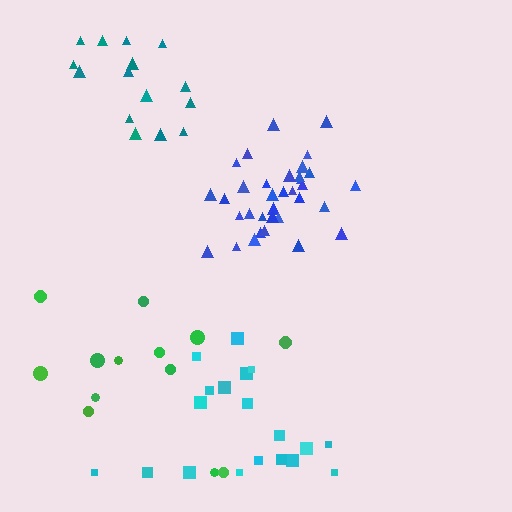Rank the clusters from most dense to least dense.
blue, teal, cyan, green.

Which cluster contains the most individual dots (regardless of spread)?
Blue (34).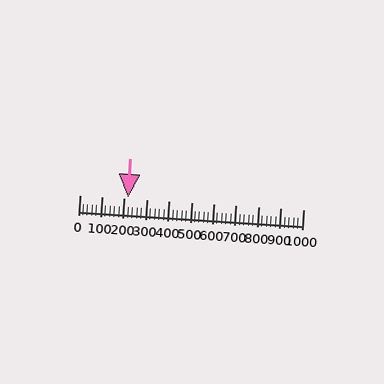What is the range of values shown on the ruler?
The ruler shows values from 0 to 1000.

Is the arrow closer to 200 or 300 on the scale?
The arrow is closer to 200.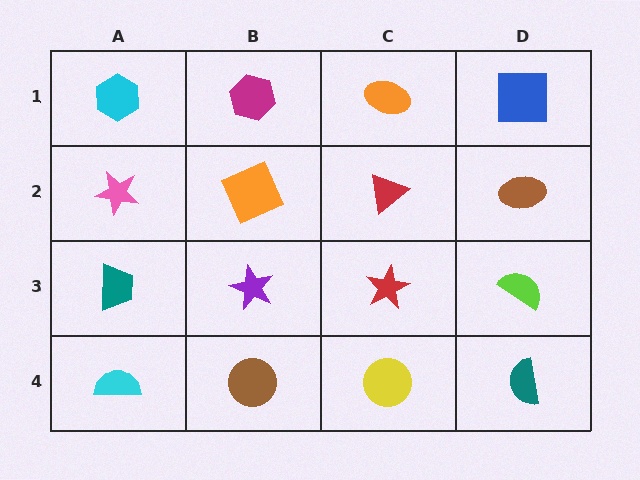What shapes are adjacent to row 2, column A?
A cyan hexagon (row 1, column A), a teal trapezoid (row 3, column A), an orange square (row 2, column B).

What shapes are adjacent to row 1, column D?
A brown ellipse (row 2, column D), an orange ellipse (row 1, column C).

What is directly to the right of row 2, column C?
A brown ellipse.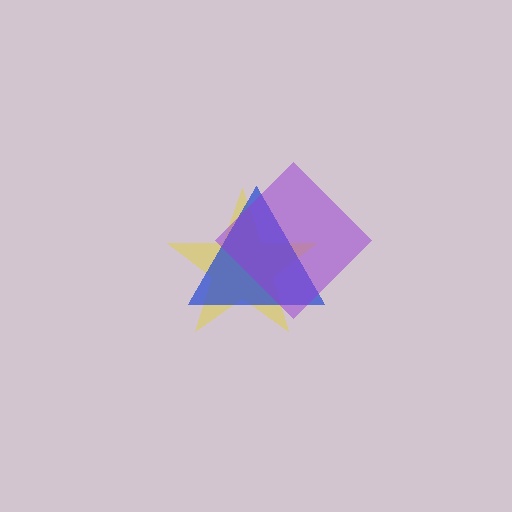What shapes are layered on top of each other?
The layered shapes are: a yellow star, a blue triangle, a purple diamond.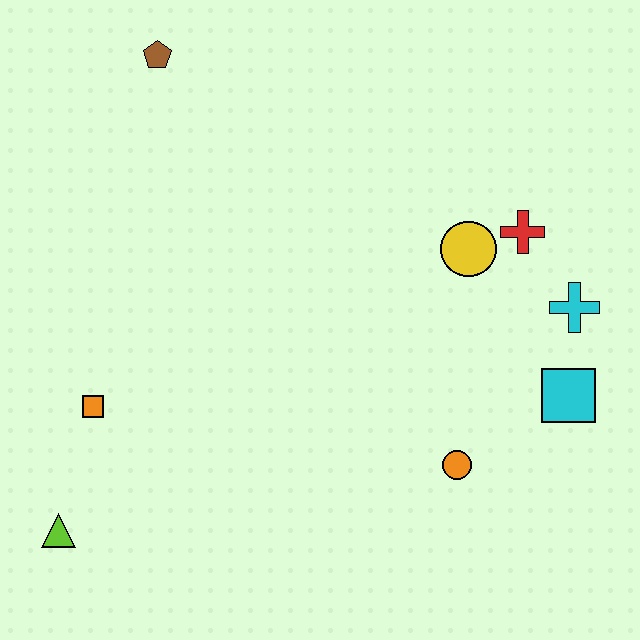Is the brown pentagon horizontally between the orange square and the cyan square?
Yes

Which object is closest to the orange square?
The lime triangle is closest to the orange square.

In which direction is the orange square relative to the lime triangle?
The orange square is above the lime triangle.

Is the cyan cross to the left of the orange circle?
No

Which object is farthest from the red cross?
The lime triangle is farthest from the red cross.